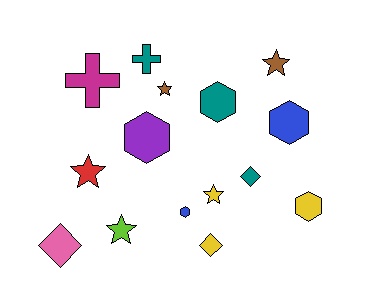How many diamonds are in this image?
There are 3 diamonds.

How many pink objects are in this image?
There is 1 pink object.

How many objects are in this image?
There are 15 objects.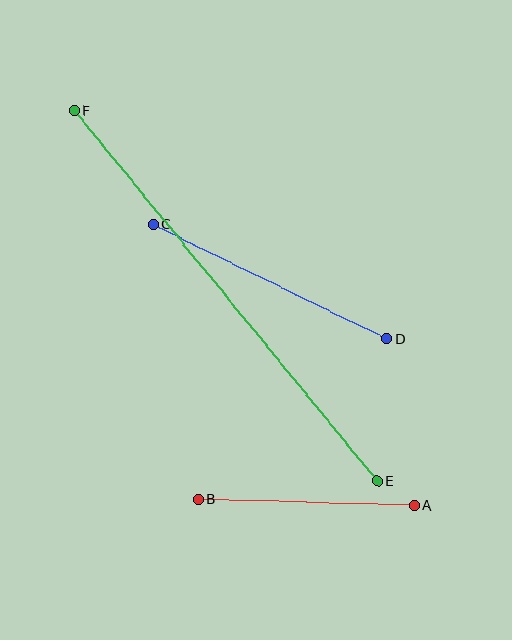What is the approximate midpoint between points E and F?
The midpoint is at approximately (226, 296) pixels.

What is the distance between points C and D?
The distance is approximately 260 pixels.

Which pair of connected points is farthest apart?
Points E and F are farthest apart.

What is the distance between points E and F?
The distance is approximately 478 pixels.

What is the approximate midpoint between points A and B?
The midpoint is at approximately (307, 502) pixels.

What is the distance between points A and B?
The distance is approximately 216 pixels.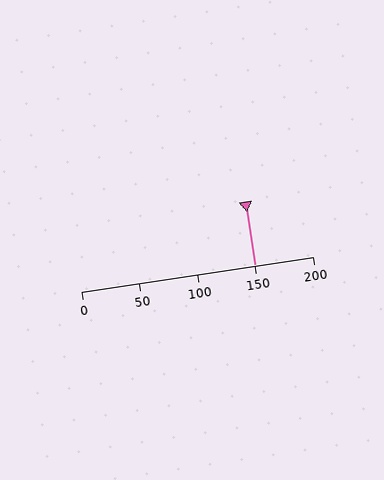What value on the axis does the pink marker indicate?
The marker indicates approximately 150.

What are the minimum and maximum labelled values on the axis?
The axis runs from 0 to 200.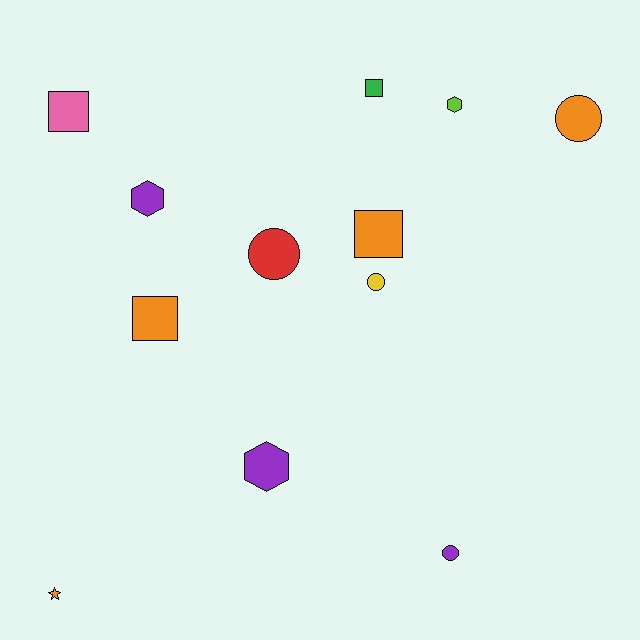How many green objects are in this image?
There is 1 green object.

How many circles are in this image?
There are 4 circles.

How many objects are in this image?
There are 12 objects.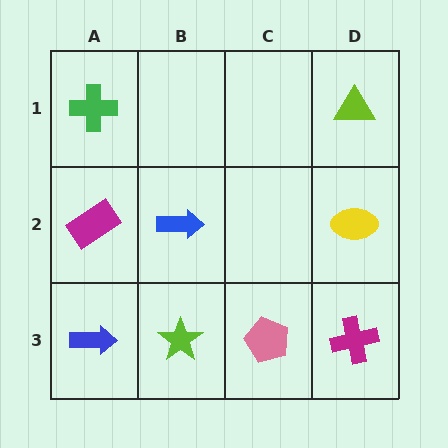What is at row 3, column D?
A magenta cross.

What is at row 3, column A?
A blue arrow.